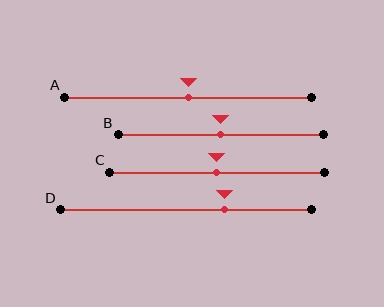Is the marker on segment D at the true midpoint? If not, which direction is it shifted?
No, the marker on segment D is shifted to the right by about 15% of the segment length.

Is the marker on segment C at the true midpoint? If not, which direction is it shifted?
Yes, the marker on segment C is at the true midpoint.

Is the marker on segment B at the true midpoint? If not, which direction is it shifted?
Yes, the marker on segment B is at the true midpoint.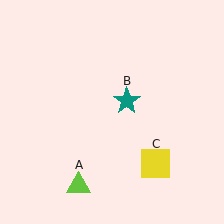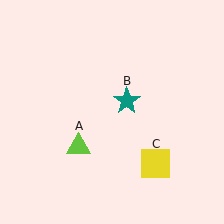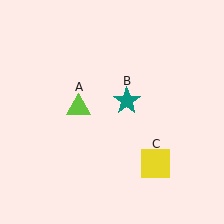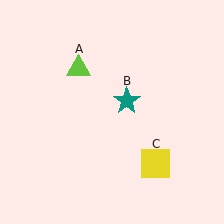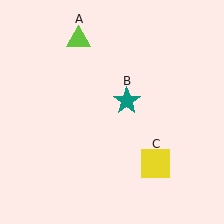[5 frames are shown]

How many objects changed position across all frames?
1 object changed position: lime triangle (object A).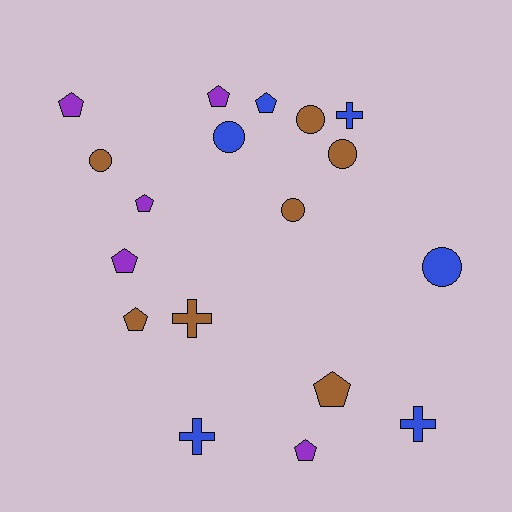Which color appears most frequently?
Brown, with 7 objects.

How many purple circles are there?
There are no purple circles.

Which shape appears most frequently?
Pentagon, with 8 objects.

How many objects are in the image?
There are 18 objects.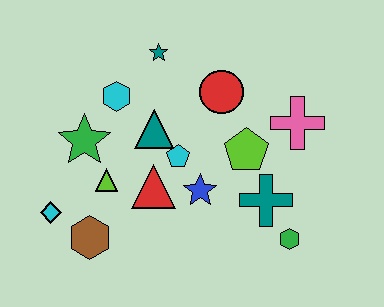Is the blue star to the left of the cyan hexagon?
No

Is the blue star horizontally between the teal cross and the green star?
Yes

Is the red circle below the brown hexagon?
No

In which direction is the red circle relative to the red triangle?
The red circle is above the red triangle.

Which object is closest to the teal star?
The cyan hexagon is closest to the teal star.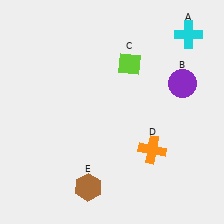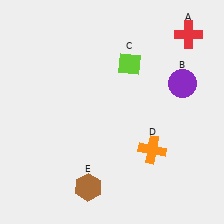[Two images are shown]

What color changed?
The cross (A) changed from cyan in Image 1 to red in Image 2.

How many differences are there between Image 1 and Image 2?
There is 1 difference between the two images.